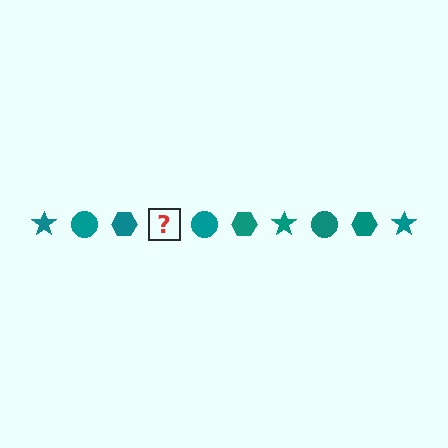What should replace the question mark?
The question mark should be replaced with a teal star.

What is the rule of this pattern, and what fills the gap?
The rule is that the pattern cycles through star, circle, hexagon shapes in teal. The gap should be filled with a teal star.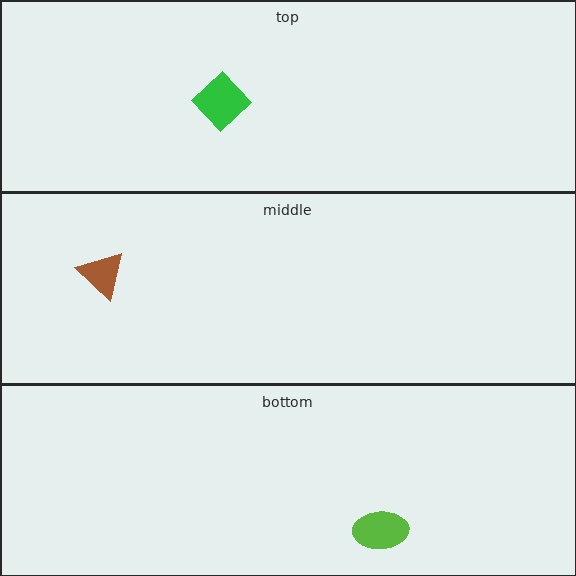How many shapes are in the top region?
1.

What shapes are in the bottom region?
The lime ellipse.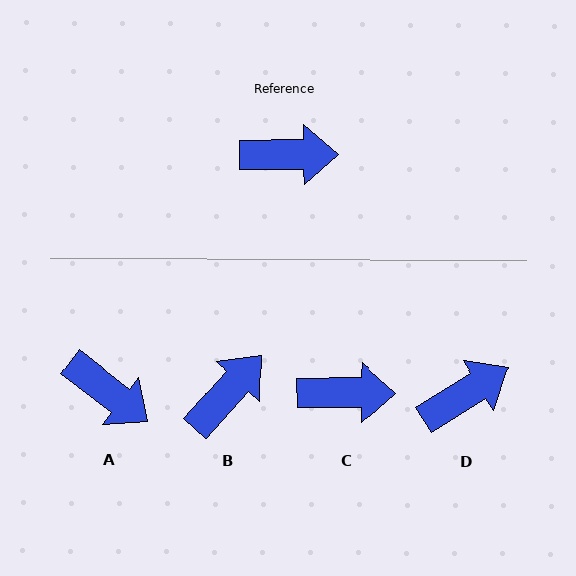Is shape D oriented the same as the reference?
No, it is off by about 32 degrees.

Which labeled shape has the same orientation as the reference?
C.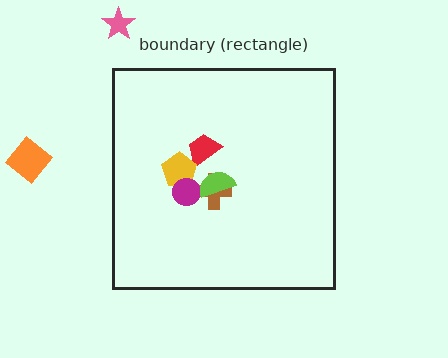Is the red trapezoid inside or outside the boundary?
Inside.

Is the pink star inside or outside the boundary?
Outside.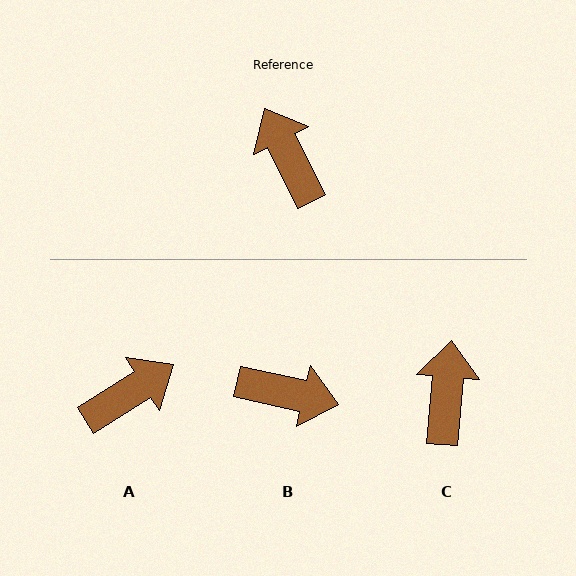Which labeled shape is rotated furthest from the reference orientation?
B, about 129 degrees away.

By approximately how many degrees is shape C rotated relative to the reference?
Approximately 32 degrees clockwise.